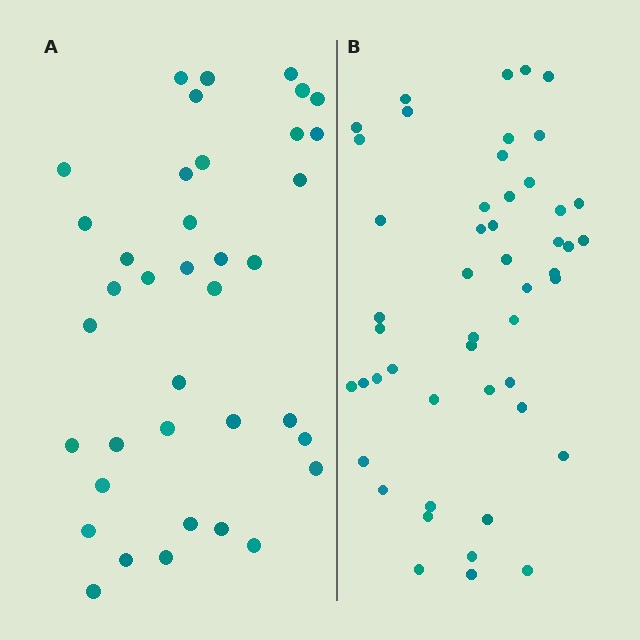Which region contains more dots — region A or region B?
Region B (the right region) has more dots.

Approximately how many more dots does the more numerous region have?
Region B has roughly 12 or so more dots than region A.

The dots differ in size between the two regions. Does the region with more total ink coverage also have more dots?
No. Region A has more total ink coverage because its dots are larger, but region B actually contains more individual dots. Total area can be misleading — the number of items is what matters here.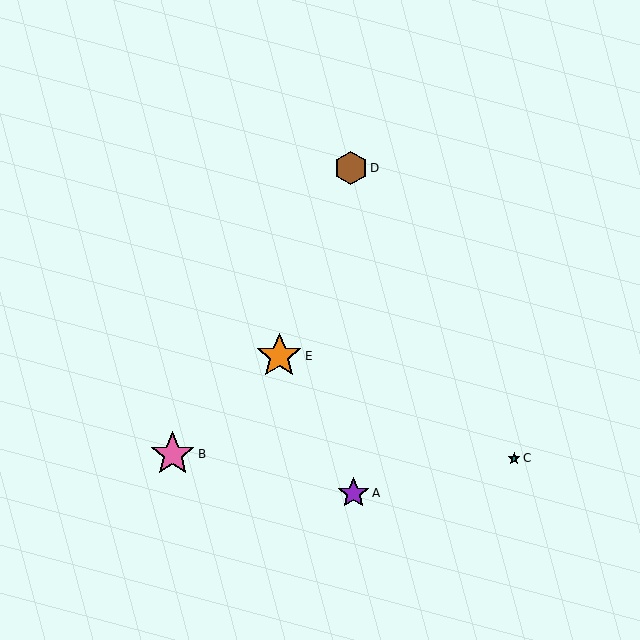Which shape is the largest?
The orange star (labeled E) is the largest.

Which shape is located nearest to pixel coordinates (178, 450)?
The pink star (labeled B) at (173, 454) is nearest to that location.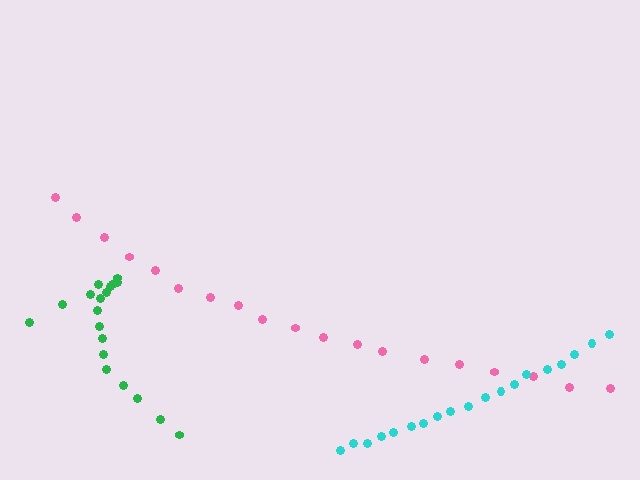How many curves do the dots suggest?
There are 3 distinct paths.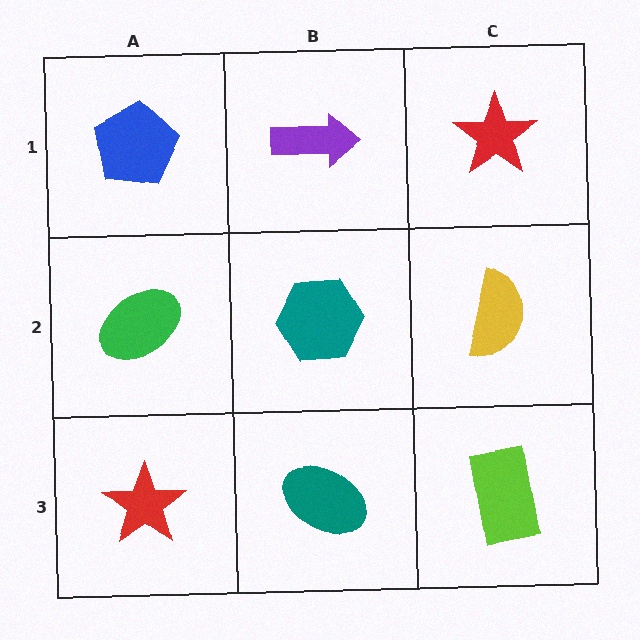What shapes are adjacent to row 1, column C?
A yellow semicircle (row 2, column C), a purple arrow (row 1, column B).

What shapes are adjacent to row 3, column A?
A green ellipse (row 2, column A), a teal ellipse (row 3, column B).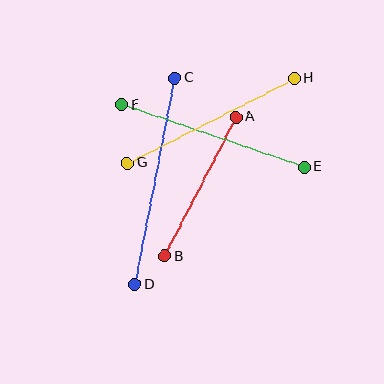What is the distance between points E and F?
The distance is approximately 193 pixels.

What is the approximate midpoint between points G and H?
The midpoint is at approximately (211, 121) pixels.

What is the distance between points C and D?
The distance is approximately 210 pixels.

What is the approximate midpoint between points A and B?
The midpoint is at approximately (200, 187) pixels.